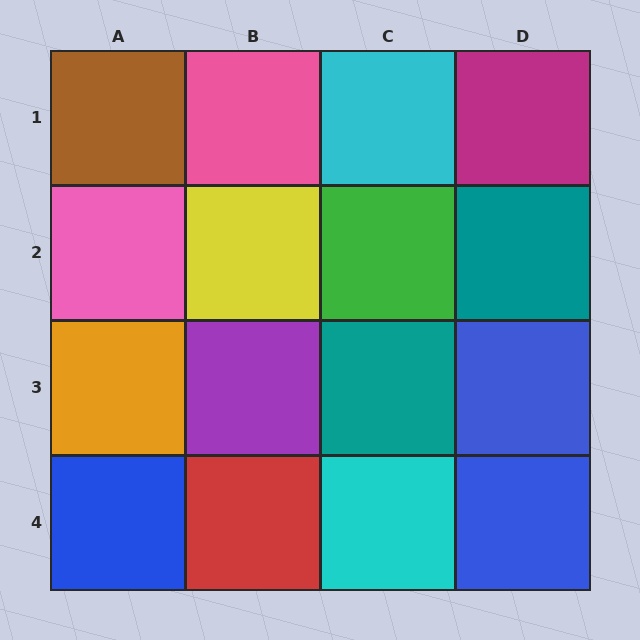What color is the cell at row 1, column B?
Pink.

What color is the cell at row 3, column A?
Orange.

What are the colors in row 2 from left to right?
Pink, yellow, green, teal.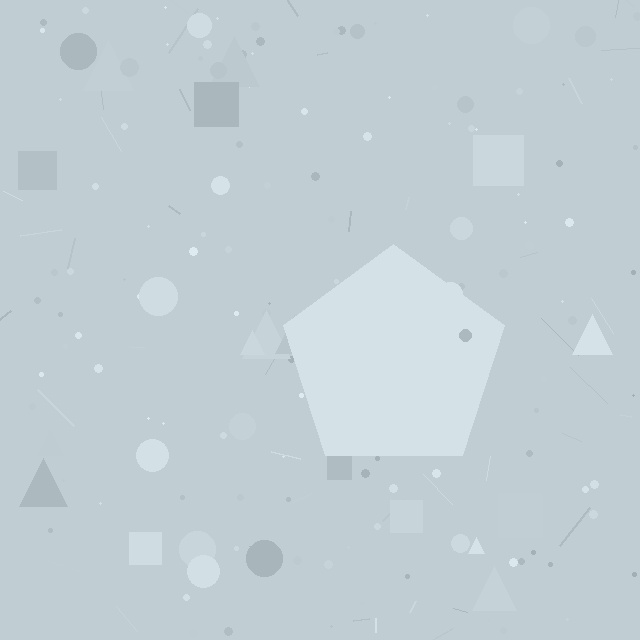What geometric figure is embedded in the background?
A pentagon is embedded in the background.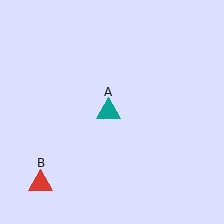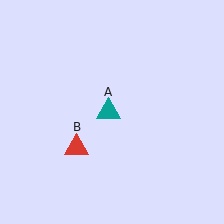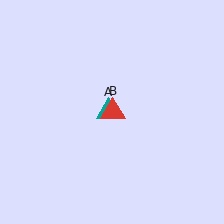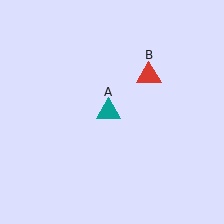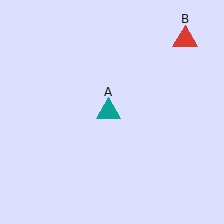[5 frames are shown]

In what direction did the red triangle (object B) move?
The red triangle (object B) moved up and to the right.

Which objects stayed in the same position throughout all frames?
Teal triangle (object A) remained stationary.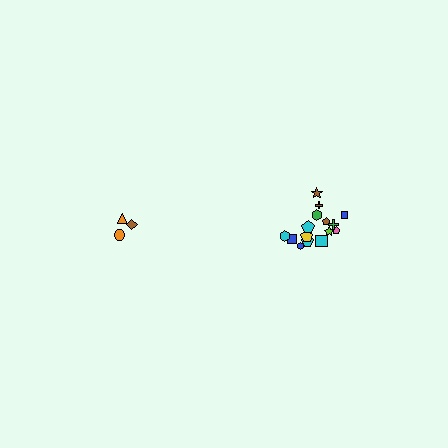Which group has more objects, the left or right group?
The right group.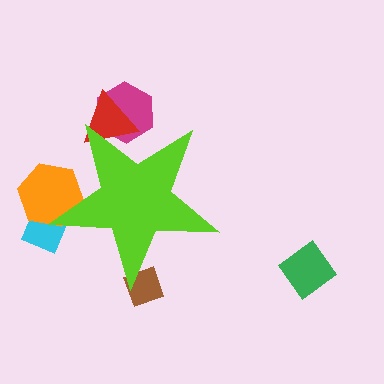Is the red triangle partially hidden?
Yes, the red triangle is partially hidden behind the lime star.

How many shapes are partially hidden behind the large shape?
5 shapes are partially hidden.